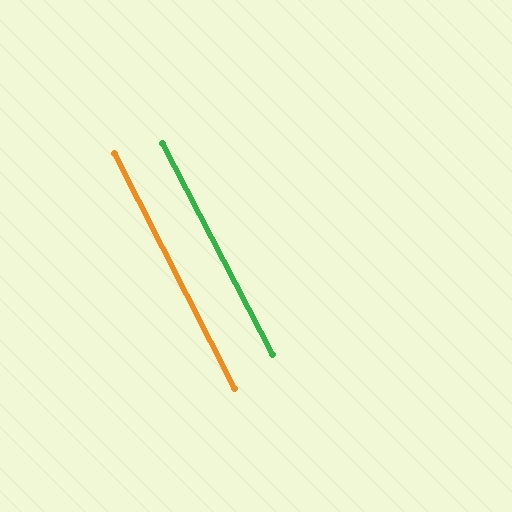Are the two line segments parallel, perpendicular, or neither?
Parallel — their directions differ by only 0.4°.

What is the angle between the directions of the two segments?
Approximately 0 degrees.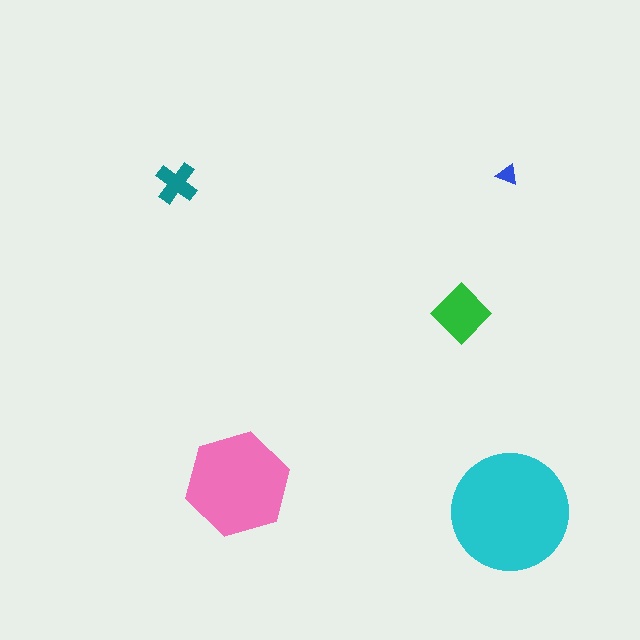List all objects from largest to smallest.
The cyan circle, the pink hexagon, the green diamond, the teal cross, the blue triangle.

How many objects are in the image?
There are 5 objects in the image.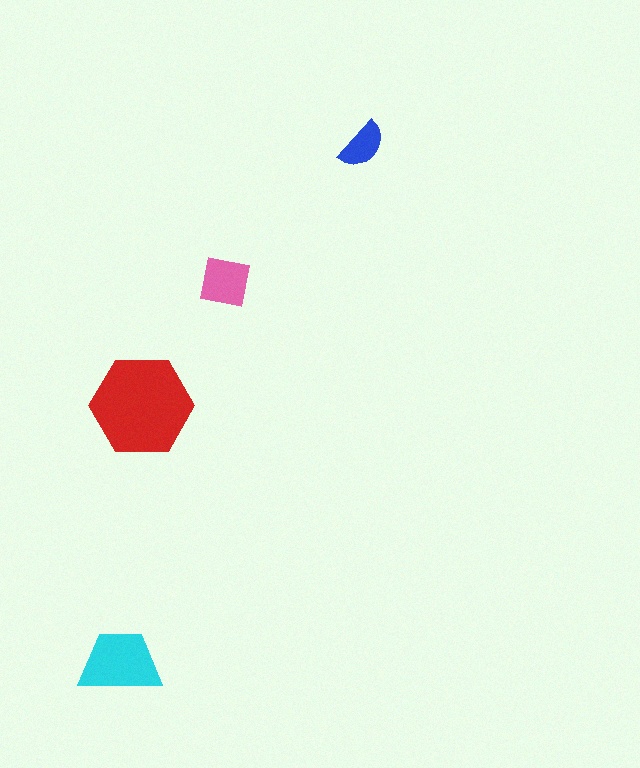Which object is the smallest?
The blue semicircle.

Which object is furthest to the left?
The cyan trapezoid is leftmost.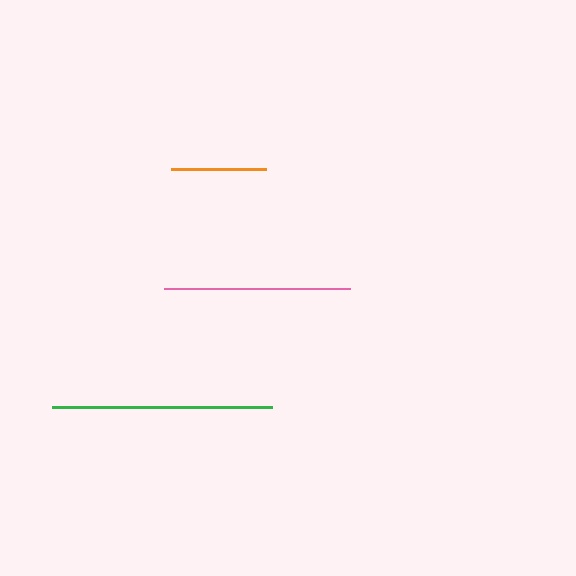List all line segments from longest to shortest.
From longest to shortest: green, pink, orange.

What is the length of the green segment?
The green segment is approximately 220 pixels long.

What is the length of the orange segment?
The orange segment is approximately 95 pixels long.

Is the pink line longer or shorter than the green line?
The green line is longer than the pink line.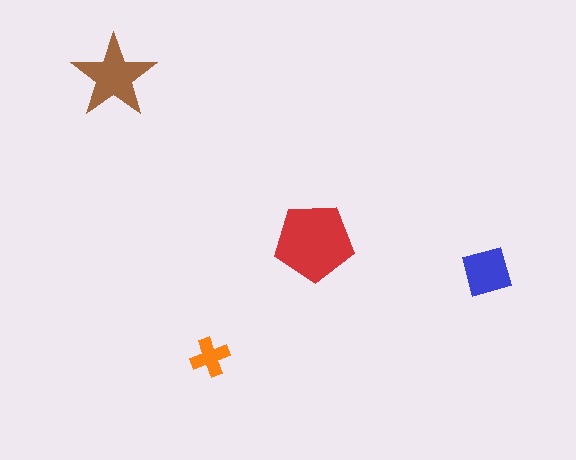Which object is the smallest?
The orange cross.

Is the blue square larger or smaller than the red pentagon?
Smaller.